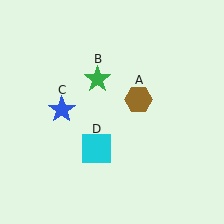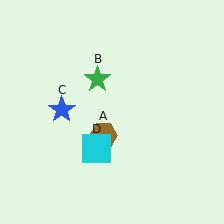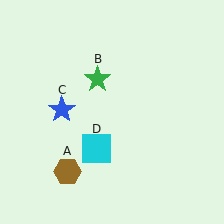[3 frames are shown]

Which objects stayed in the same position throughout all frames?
Green star (object B) and blue star (object C) and cyan square (object D) remained stationary.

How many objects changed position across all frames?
1 object changed position: brown hexagon (object A).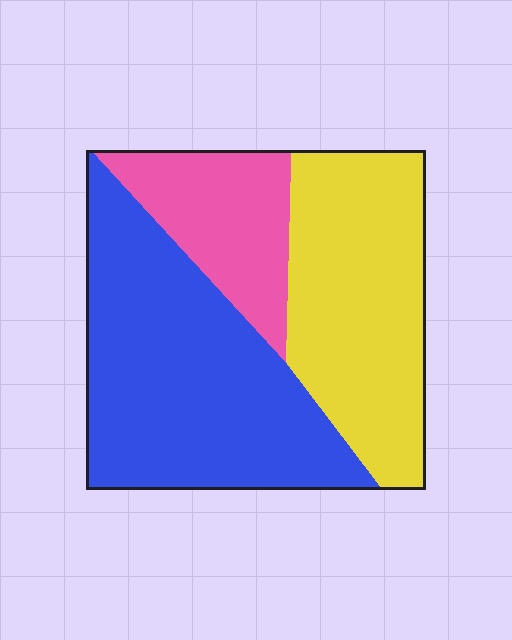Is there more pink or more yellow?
Yellow.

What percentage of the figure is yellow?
Yellow covers around 35% of the figure.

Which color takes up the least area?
Pink, at roughly 20%.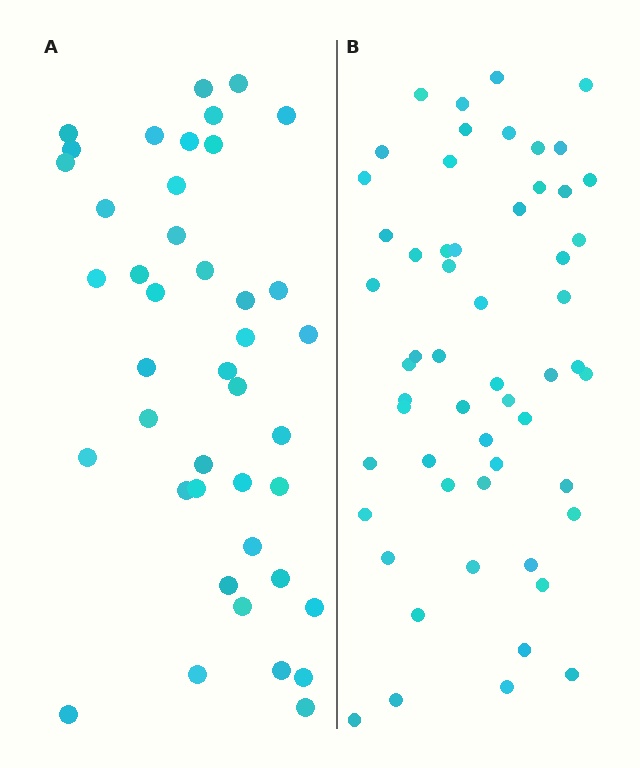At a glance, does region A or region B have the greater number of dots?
Region B (the right region) has more dots.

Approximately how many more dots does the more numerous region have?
Region B has approximately 15 more dots than region A.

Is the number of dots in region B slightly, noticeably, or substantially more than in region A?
Region B has noticeably more, but not dramatically so. The ratio is roughly 1.3 to 1.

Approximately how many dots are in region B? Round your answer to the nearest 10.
About 60 dots. (The exact count is 56, which rounds to 60.)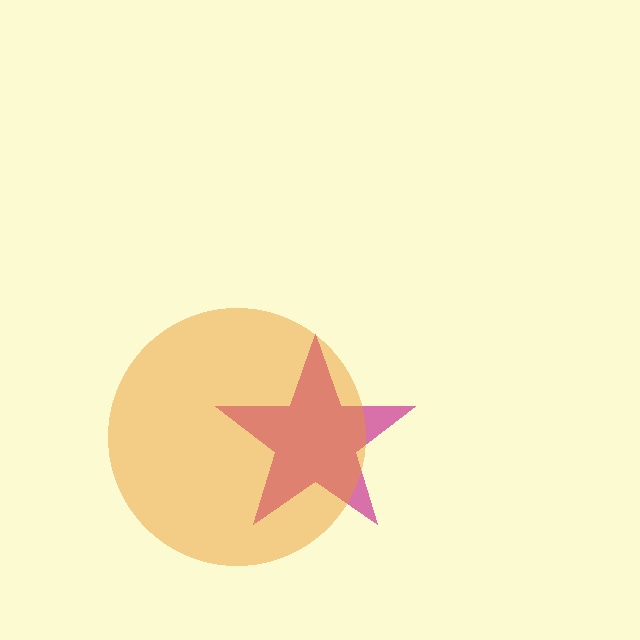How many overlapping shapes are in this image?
There are 2 overlapping shapes in the image.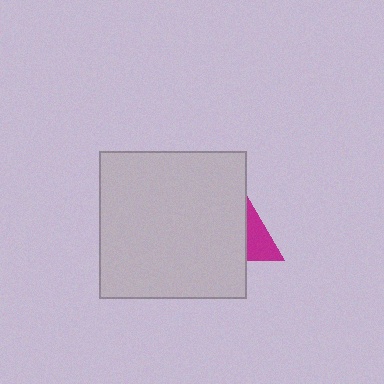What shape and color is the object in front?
The object in front is a light gray square.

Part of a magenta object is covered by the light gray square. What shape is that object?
It is a triangle.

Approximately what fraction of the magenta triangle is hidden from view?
Roughly 66% of the magenta triangle is hidden behind the light gray square.